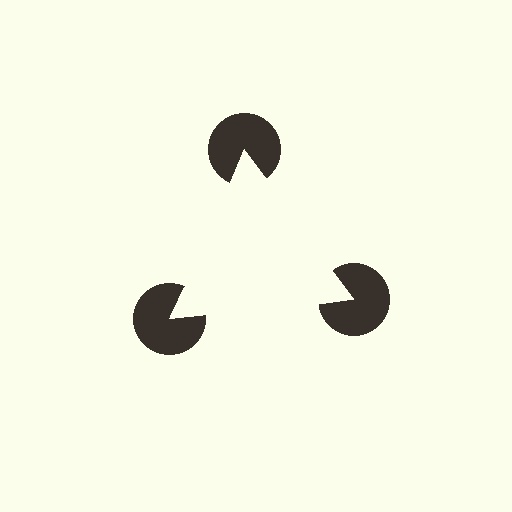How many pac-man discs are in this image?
There are 3 — one at each vertex of the illusory triangle.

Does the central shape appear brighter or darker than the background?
It typically appears slightly brighter than the background, even though no actual brightness change is drawn.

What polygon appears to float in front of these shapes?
An illusory triangle — its edges are inferred from the aligned wedge cuts in the pac-man discs, not physically drawn.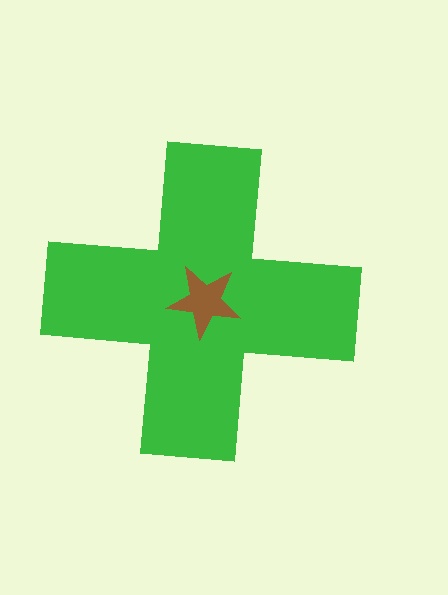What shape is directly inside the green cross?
The brown star.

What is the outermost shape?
The green cross.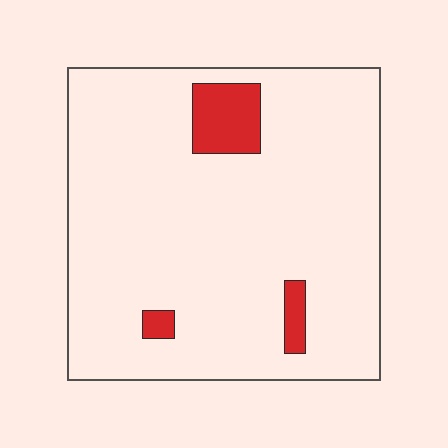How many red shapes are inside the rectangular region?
3.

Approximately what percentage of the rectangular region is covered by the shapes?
Approximately 10%.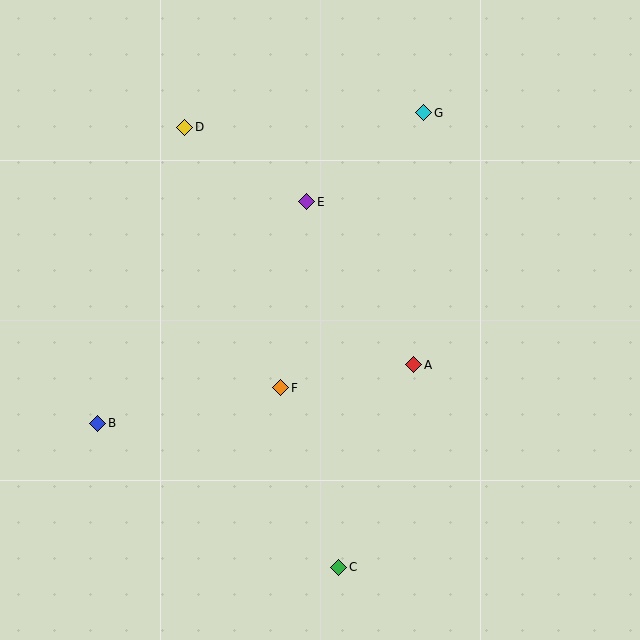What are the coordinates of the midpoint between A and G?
The midpoint between A and G is at (419, 239).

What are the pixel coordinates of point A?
Point A is at (414, 365).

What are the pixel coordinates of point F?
Point F is at (281, 388).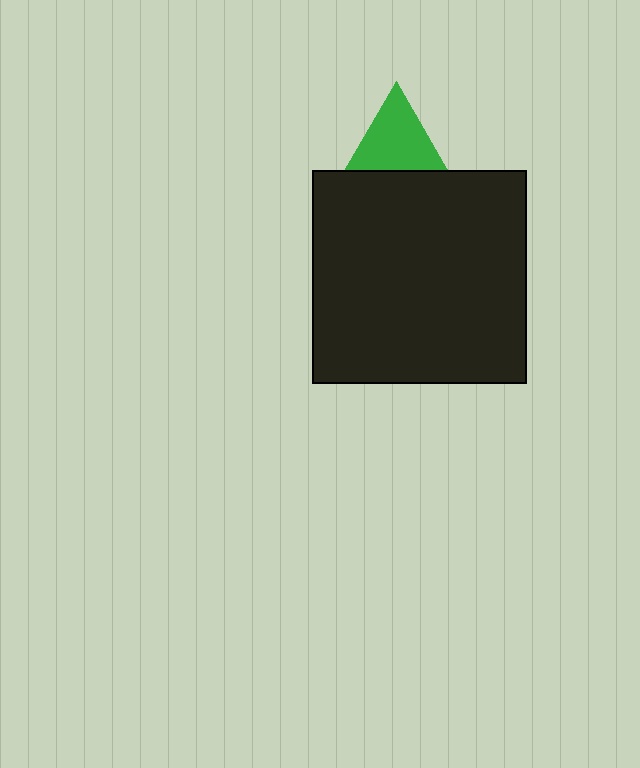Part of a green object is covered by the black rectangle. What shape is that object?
It is a triangle.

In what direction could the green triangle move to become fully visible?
The green triangle could move up. That would shift it out from behind the black rectangle entirely.